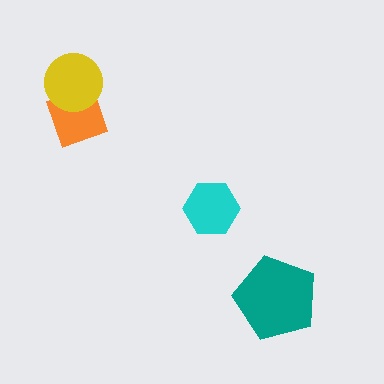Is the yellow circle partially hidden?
No, no other shape covers it.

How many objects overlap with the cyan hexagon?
0 objects overlap with the cyan hexagon.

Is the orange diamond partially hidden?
Yes, it is partially covered by another shape.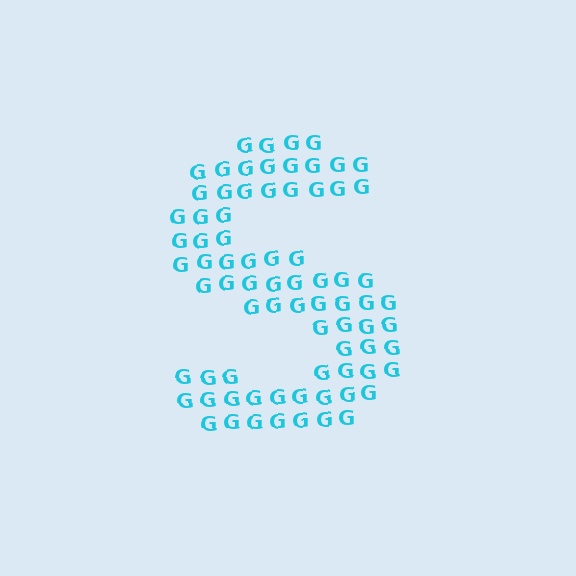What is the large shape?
The large shape is the letter S.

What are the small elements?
The small elements are letter G's.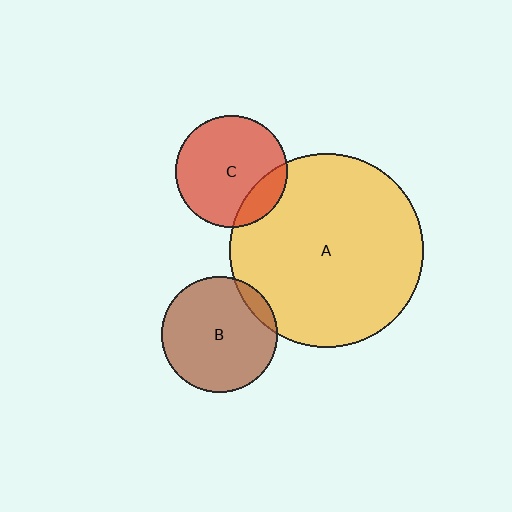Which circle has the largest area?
Circle A (yellow).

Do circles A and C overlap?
Yes.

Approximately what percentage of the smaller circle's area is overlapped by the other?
Approximately 15%.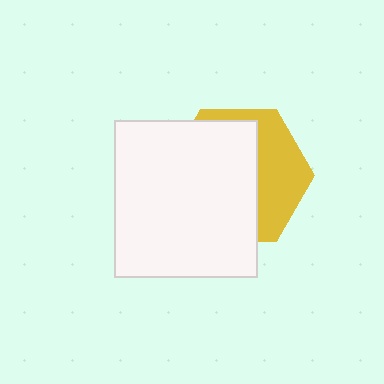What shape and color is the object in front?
The object in front is a white rectangle.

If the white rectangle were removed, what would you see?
You would see the complete yellow hexagon.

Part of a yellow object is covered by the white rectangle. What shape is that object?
It is a hexagon.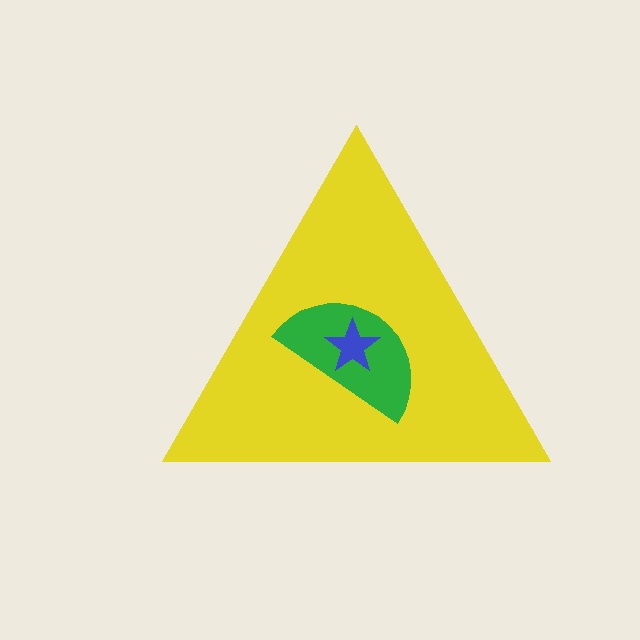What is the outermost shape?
The yellow triangle.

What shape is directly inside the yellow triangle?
The green semicircle.